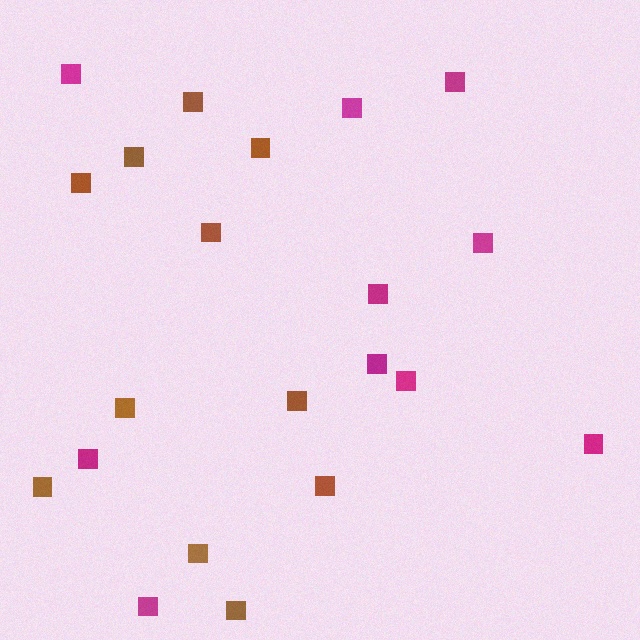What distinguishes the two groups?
There are 2 groups: one group of brown squares (11) and one group of magenta squares (10).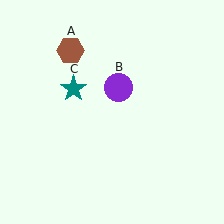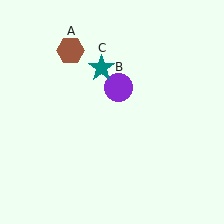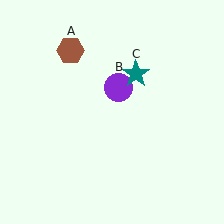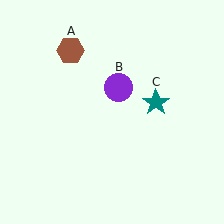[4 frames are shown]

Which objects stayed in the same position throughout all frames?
Brown hexagon (object A) and purple circle (object B) remained stationary.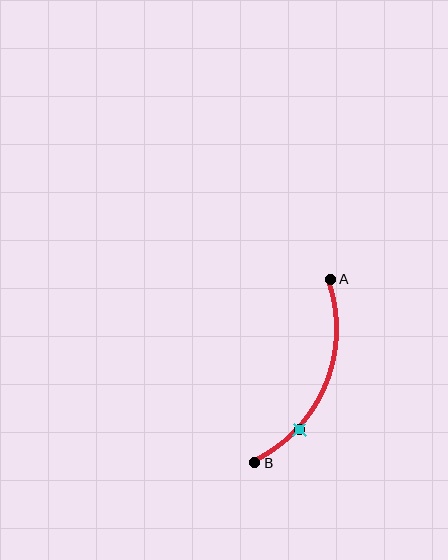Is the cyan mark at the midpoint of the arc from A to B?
No. The cyan mark lies on the arc but is closer to endpoint B. The arc midpoint would be at the point on the curve equidistant along the arc from both A and B.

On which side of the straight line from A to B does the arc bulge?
The arc bulges to the right of the straight line connecting A and B.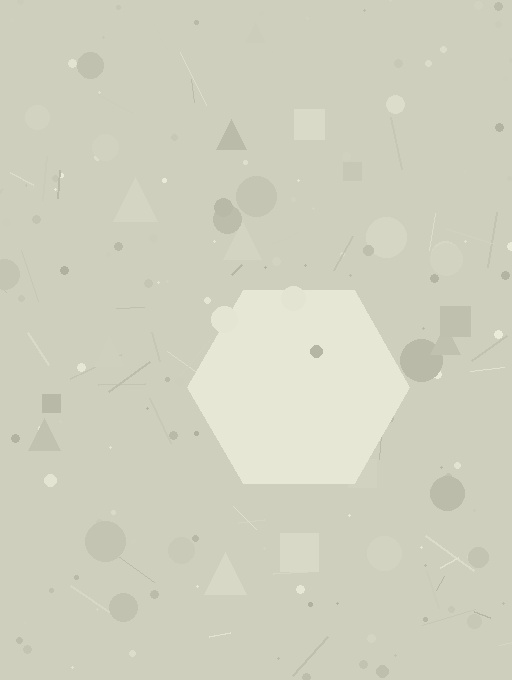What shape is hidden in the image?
A hexagon is hidden in the image.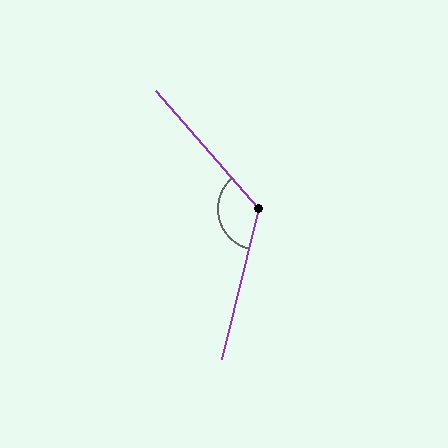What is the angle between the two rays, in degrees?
Approximately 125 degrees.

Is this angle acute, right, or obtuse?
It is obtuse.